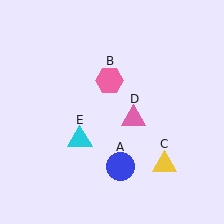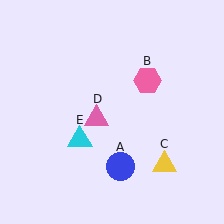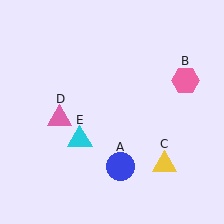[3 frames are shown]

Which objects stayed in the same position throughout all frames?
Blue circle (object A) and yellow triangle (object C) and cyan triangle (object E) remained stationary.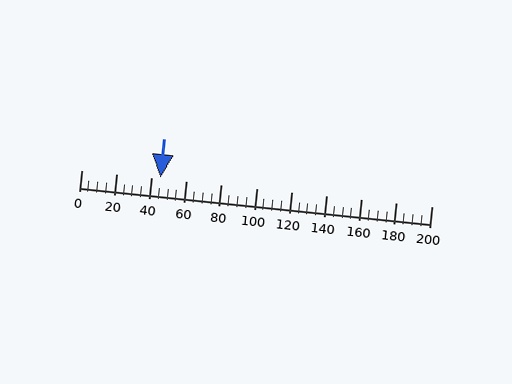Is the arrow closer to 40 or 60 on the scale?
The arrow is closer to 40.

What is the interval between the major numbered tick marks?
The major tick marks are spaced 20 units apart.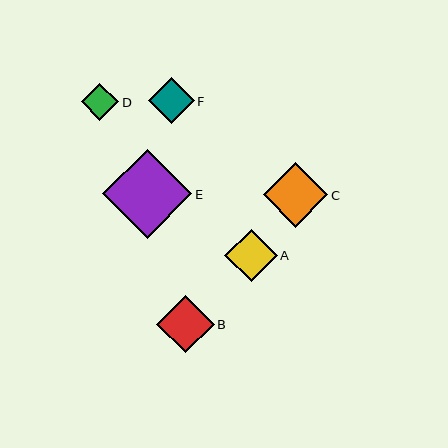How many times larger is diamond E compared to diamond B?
Diamond E is approximately 1.5 times the size of diamond B.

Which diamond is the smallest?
Diamond D is the smallest with a size of approximately 37 pixels.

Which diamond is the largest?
Diamond E is the largest with a size of approximately 89 pixels.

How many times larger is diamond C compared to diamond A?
Diamond C is approximately 1.2 times the size of diamond A.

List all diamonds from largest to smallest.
From largest to smallest: E, C, B, A, F, D.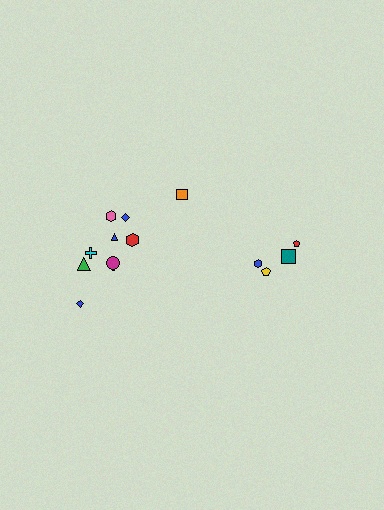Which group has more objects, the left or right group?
The left group.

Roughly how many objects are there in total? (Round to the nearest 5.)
Roughly 15 objects in total.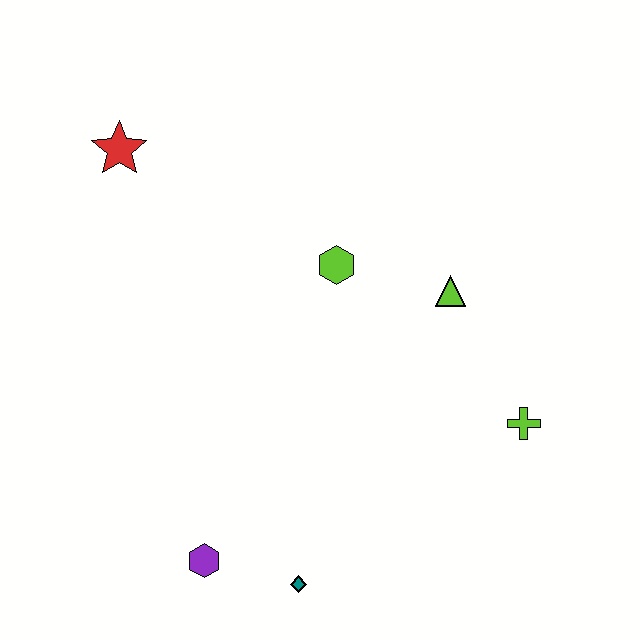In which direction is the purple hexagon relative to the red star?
The purple hexagon is below the red star.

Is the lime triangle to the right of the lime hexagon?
Yes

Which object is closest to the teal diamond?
The purple hexagon is closest to the teal diamond.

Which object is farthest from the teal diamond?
The red star is farthest from the teal diamond.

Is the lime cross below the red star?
Yes